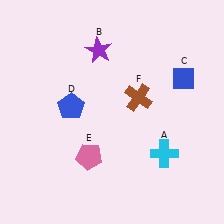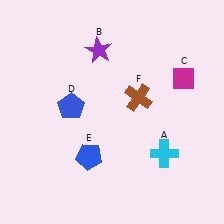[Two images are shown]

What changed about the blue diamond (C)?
In Image 1, C is blue. In Image 2, it changed to magenta.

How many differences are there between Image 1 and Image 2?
There are 2 differences between the two images.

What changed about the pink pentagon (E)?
In Image 1, E is pink. In Image 2, it changed to blue.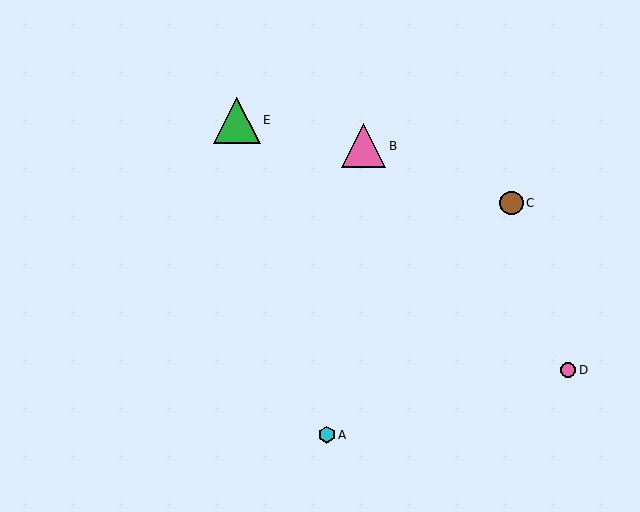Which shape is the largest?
The green triangle (labeled E) is the largest.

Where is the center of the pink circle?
The center of the pink circle is at (568, 370).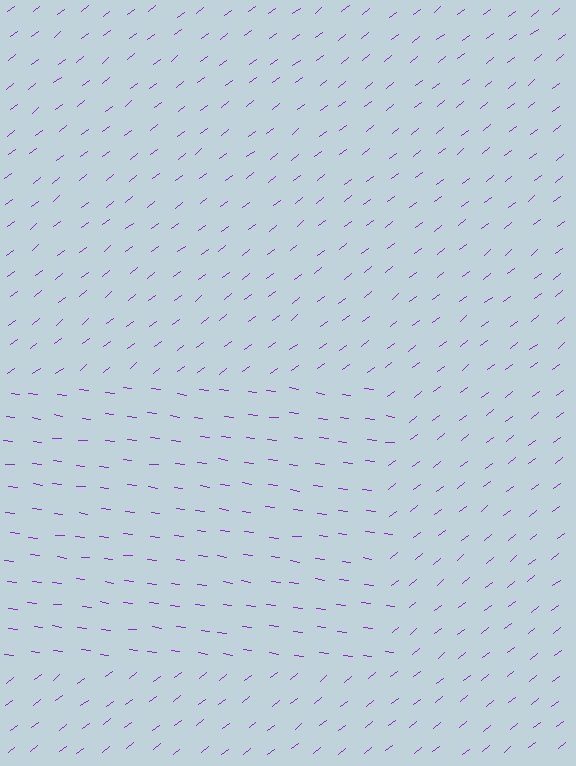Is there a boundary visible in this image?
Yes, there is a texture boundary formed by a change in line orientation.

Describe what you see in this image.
The image is filled with small purple line segments. A rectangle region in the image has lines oriented differently from the surrounding lines, creating a visible texture boundary.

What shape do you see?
I see a rectangle.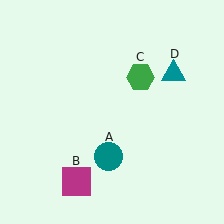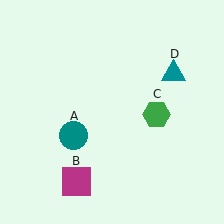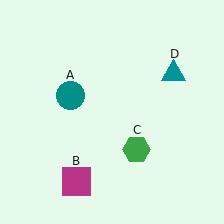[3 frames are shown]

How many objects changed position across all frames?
2 objects changed position: teal circle (object A), green hexagon (object C).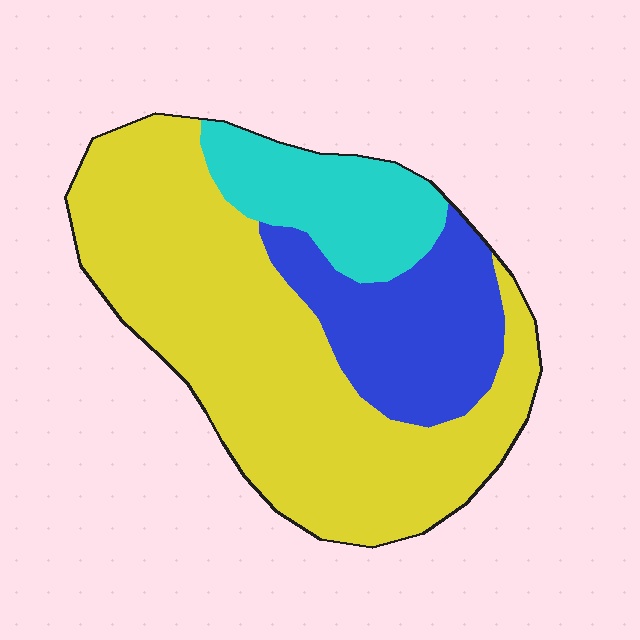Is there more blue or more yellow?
Yellow.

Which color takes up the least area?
Cyan, at roughly 15%.